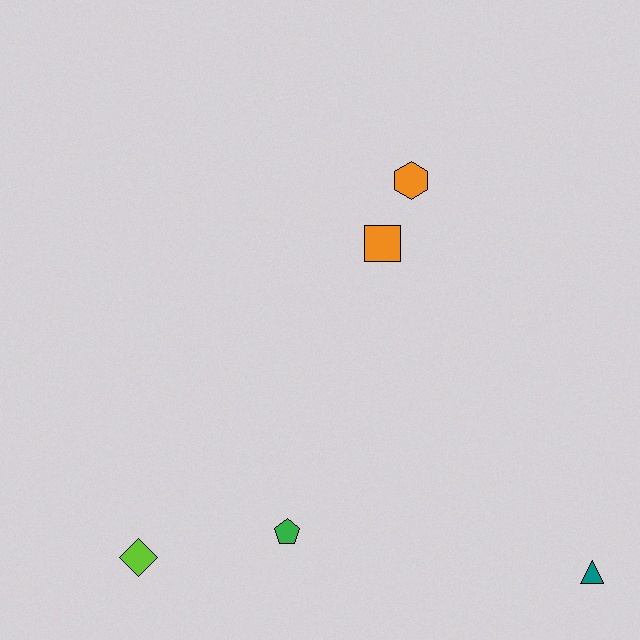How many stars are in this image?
There are no stars.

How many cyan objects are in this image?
There are no cyan objects.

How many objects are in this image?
There are 5 objects.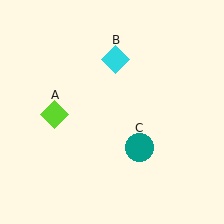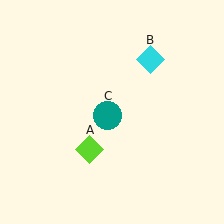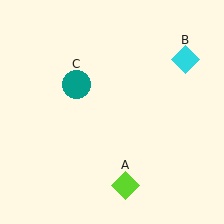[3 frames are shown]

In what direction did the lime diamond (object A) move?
The lime diamond (object A) moved down and to the right.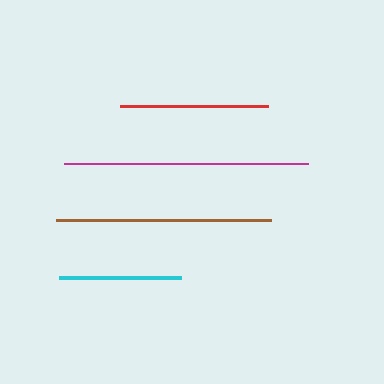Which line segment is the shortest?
The cyan line is the shortest at approximately 122 pixels.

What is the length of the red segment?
The red segment is approximately 148 pixels long.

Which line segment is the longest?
The magenta line is the longest at approximately 244 pixels.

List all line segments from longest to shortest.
From longest to shortest: magenta, brown, red, cyan.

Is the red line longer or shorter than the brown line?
The brown line is longer than the red line.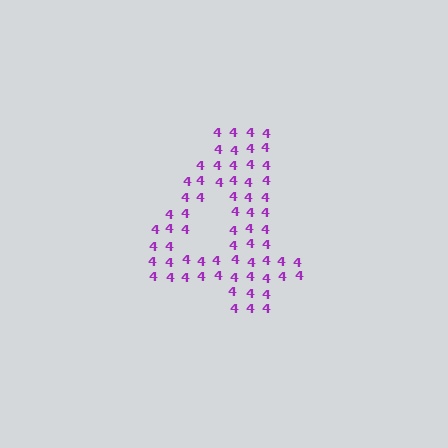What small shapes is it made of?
It is made of small digit 4's.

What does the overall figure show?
The overall figure shows the digit 4.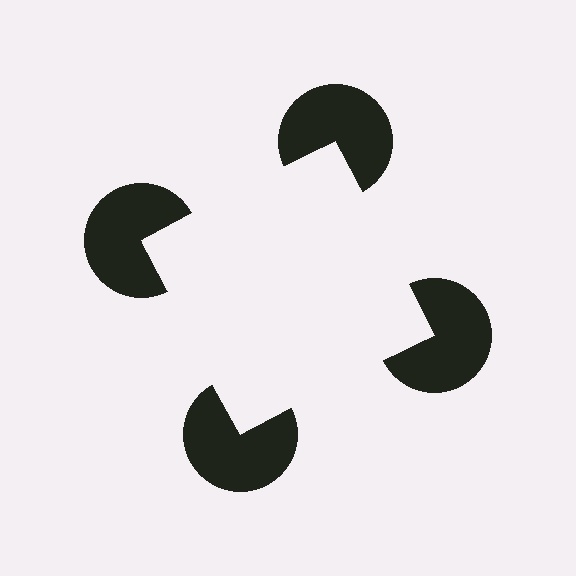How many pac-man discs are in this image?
There are 4 — one at each vertex of the illusory square.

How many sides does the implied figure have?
4 sides.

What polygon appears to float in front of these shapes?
An illusory square — its edges are inferred from the aligned wedge cuts in the pac-man discs, not physically drawn.